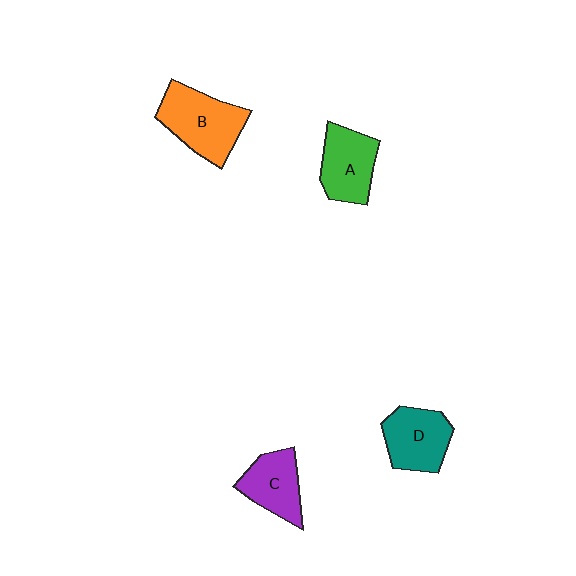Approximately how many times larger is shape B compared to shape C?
Approximately 1.4 times.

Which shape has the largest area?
Shape B (orange).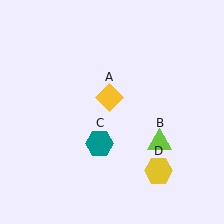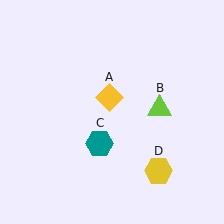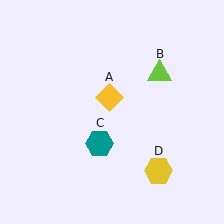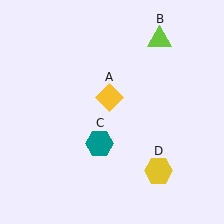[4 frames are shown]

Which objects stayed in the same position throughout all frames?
Yellow diamond (object A) and teal hexagon (object C) and yellow hexagon (object D) remained stationary.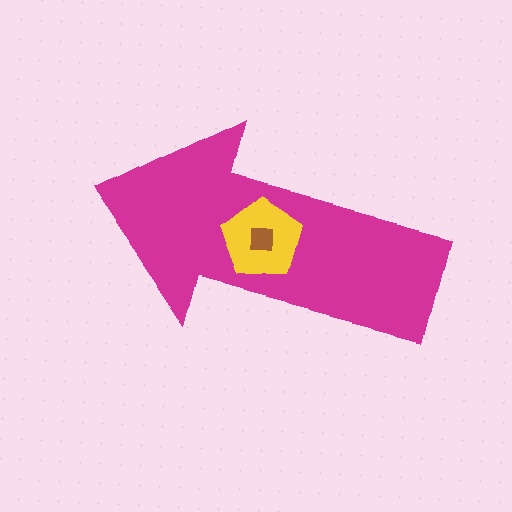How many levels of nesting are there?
3.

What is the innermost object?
The brown square.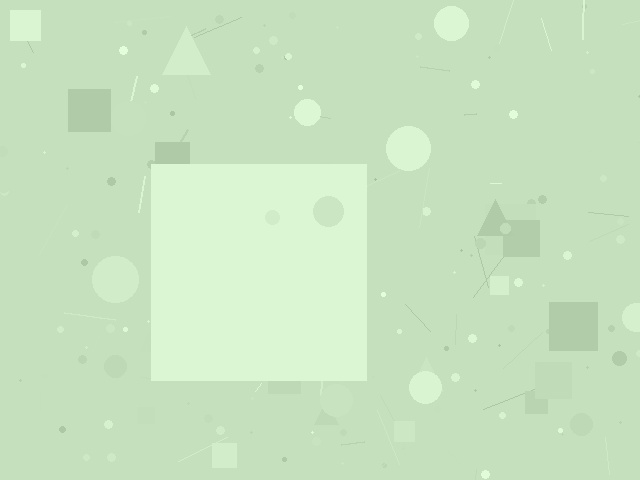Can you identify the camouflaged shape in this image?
The camouflaged shape is a square.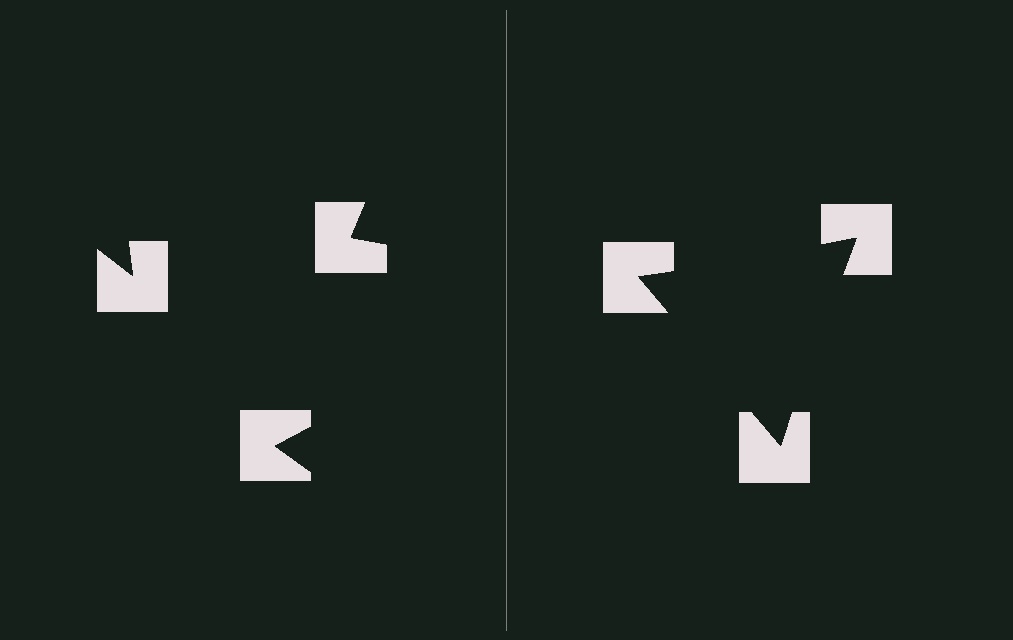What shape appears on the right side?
An illusory triangle.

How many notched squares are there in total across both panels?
6 — 3 on each side.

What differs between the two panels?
The notched squares are positioned identically on both sides; only the wedge orientations differ. On the right they align to a triangle; on the left they are misaligned.